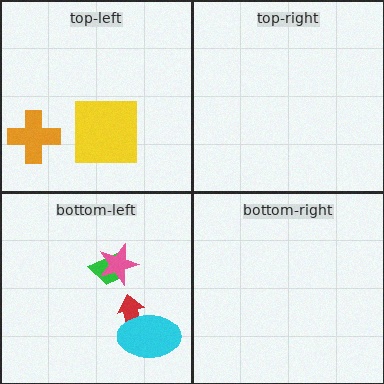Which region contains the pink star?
The bottom-left region.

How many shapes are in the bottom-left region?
4.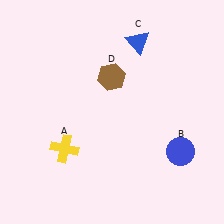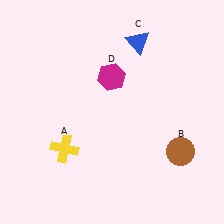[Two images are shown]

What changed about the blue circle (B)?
In Image 1, B is blue. In Image 2, it changed to brown.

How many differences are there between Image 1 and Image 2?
There are 2 differences between the two images.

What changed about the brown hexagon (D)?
In Image 1, D is brown. In Image 2, it changed to magenta.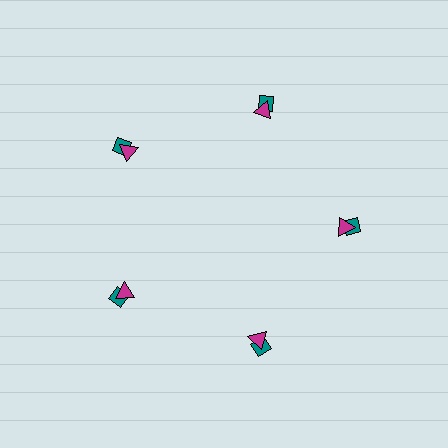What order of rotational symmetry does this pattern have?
This pattern has 5-fold rotational symmetry.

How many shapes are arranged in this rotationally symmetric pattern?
There are 10 shapes, arranged in 5 groups of 2.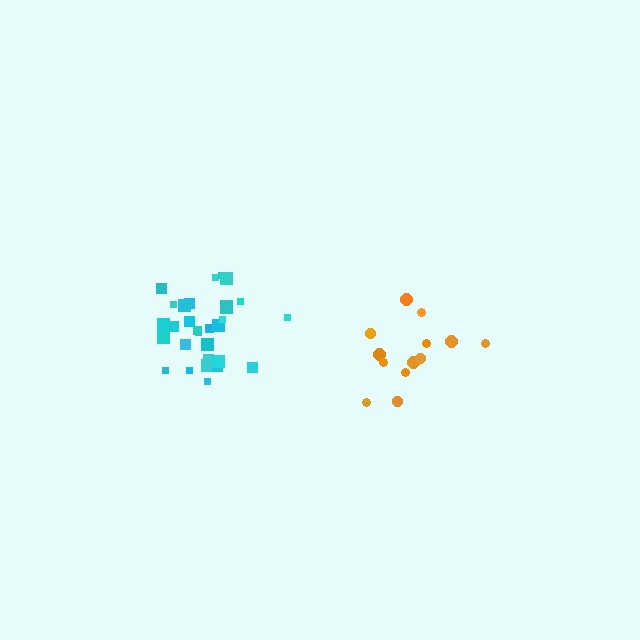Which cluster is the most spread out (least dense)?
Orange.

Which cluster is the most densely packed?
Cyan.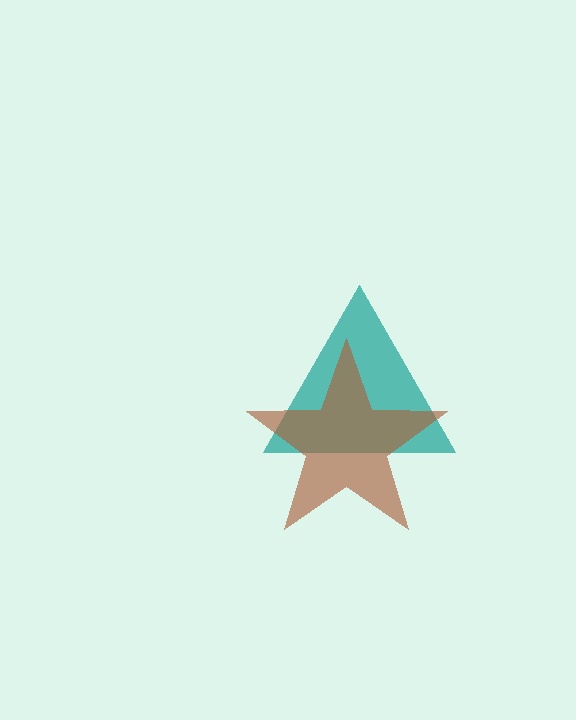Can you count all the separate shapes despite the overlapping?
Yes, there are 2 separate shapes.